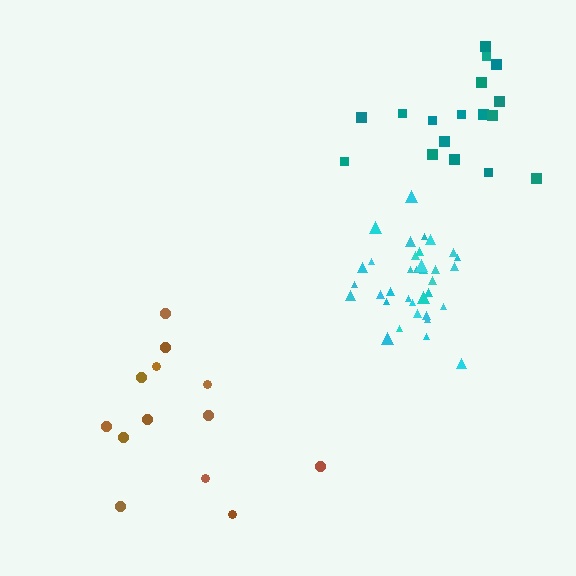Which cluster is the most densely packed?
Cyan.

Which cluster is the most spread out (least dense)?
Teal.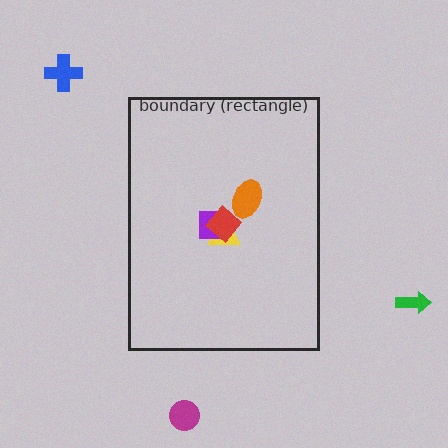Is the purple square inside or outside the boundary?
Inside.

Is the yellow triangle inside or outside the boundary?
Inside.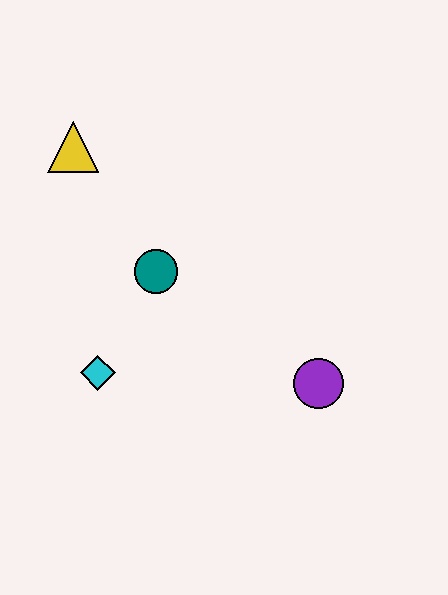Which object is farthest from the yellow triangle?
The purple circle is farthest from the yellow triangle.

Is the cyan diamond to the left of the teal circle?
Yes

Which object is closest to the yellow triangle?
The teal circle is closest to the yellow triangle.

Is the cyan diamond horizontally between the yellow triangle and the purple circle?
Yes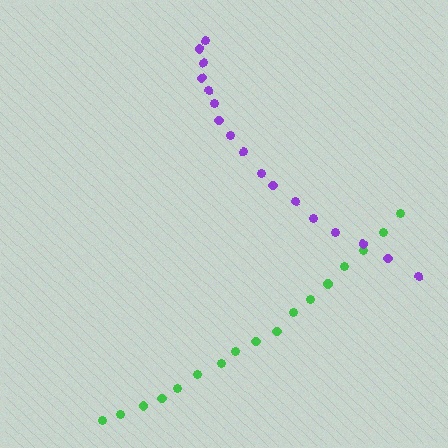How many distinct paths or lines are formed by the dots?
There are 2 distinct paths.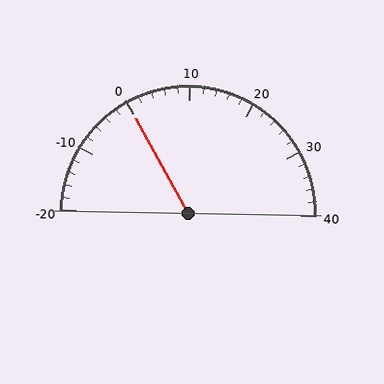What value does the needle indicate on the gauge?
The needle indicates approximately 0.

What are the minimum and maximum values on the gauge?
The gauge ranges from -20 to 40.